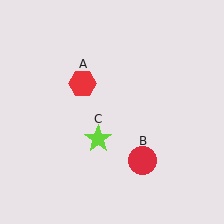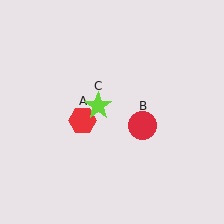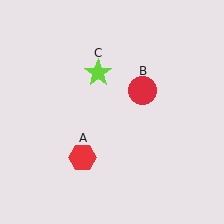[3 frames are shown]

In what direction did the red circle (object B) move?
The red circle (object B) moved up.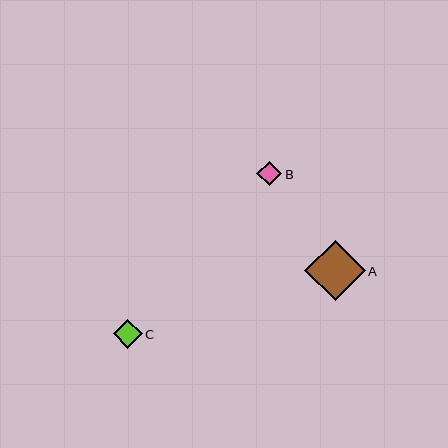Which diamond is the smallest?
Diamond B is the smallest with a size of approximately 25 pixels.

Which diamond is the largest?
Diamond A is the largest with a size of approximately 60 pixels.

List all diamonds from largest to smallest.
From largest to smallest: A, C, B.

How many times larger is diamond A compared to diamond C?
Diamond A is approximately 2.1 times the size of diamond C.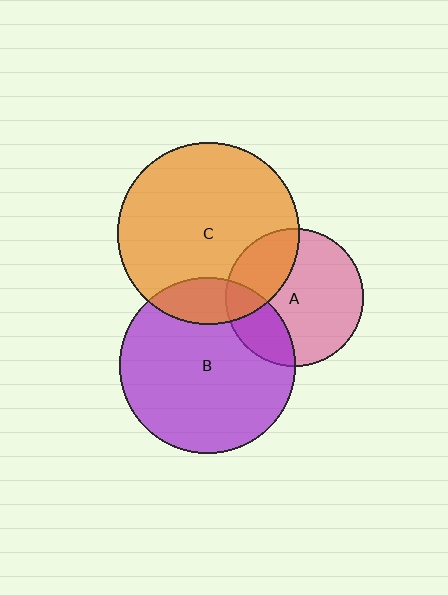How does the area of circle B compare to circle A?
Approximately 1.7 times.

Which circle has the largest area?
Circle C (orange).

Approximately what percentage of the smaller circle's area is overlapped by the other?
Approximately 15%.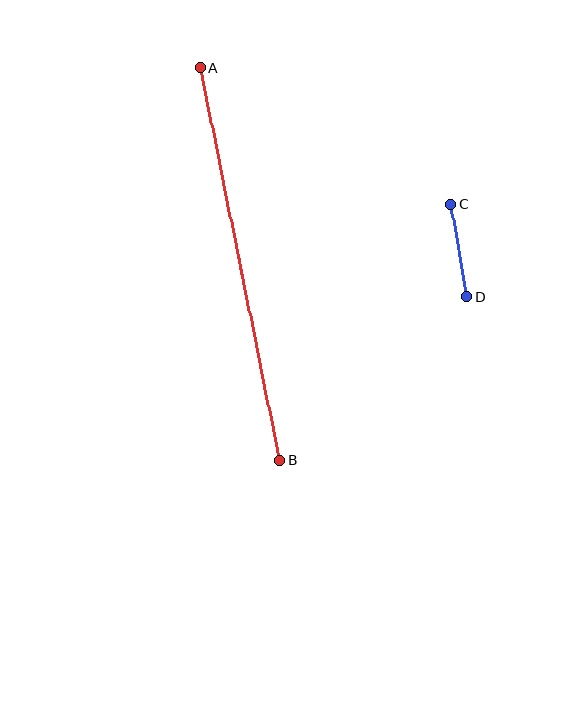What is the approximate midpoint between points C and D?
The midpoint is at approximately (459, 251) pixels.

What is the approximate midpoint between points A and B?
The midpoint is at approximately (240, 264) pixels.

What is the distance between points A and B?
The distance is approximately 401 pixels.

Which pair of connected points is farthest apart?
Points A and B are farthest apart.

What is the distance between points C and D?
The distance is approximately 94 pixels.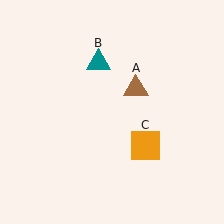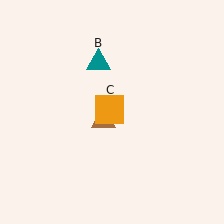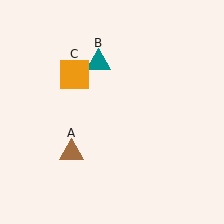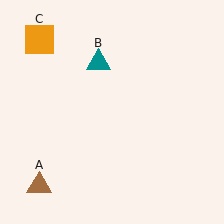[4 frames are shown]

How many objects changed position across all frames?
2 objects changed position: brown triangle (object A), orange square (object C).